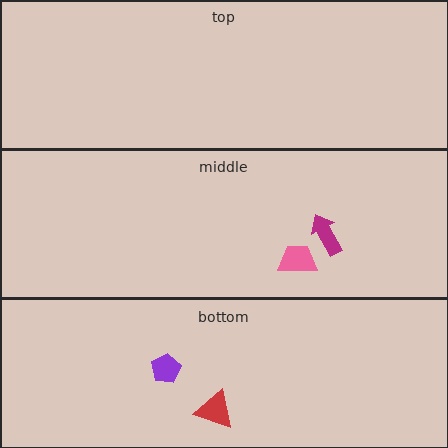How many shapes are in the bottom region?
2.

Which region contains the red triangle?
The bottom region.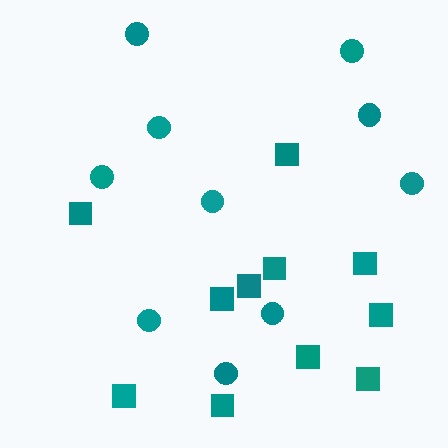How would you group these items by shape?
There are 2 groups: one group of circles (10) and one group of squares (11).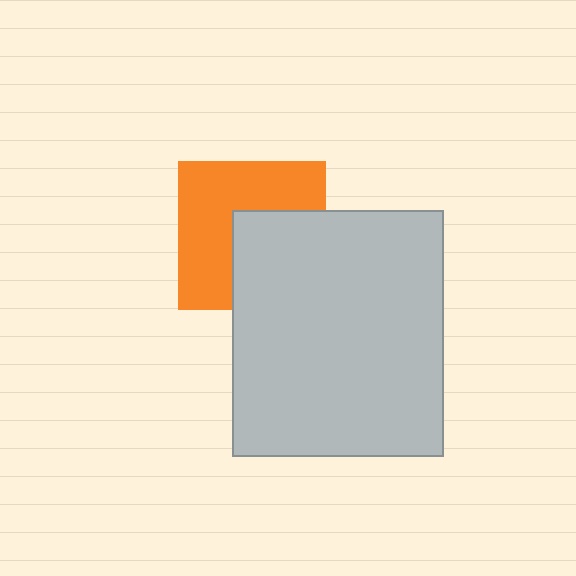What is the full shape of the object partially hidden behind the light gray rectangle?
The partially hidden object is an orange square.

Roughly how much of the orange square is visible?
About half of it is visible (roughly 57%).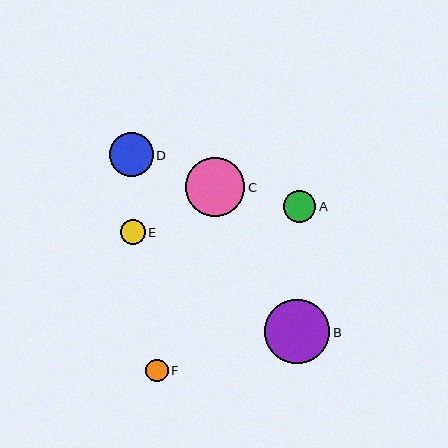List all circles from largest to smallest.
From largest to smallest: B, C, D, A, E, F.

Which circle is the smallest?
Circle F is the smallest with a size of approximately 23 pixels.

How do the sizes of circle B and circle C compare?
Circle B and circle C are approximately the same size.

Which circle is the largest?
Circle B is the largest with a size of approximately 65 pixels.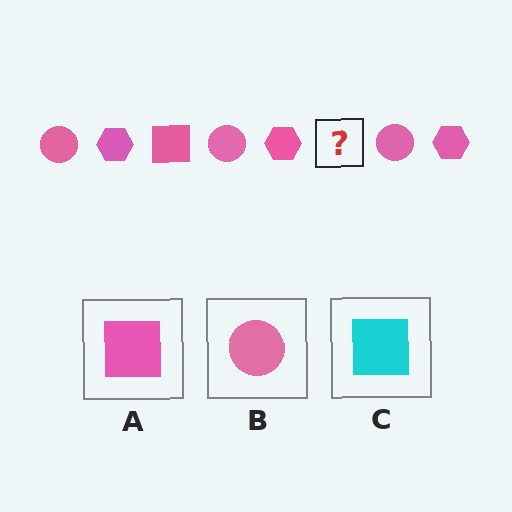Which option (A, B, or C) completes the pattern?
A.